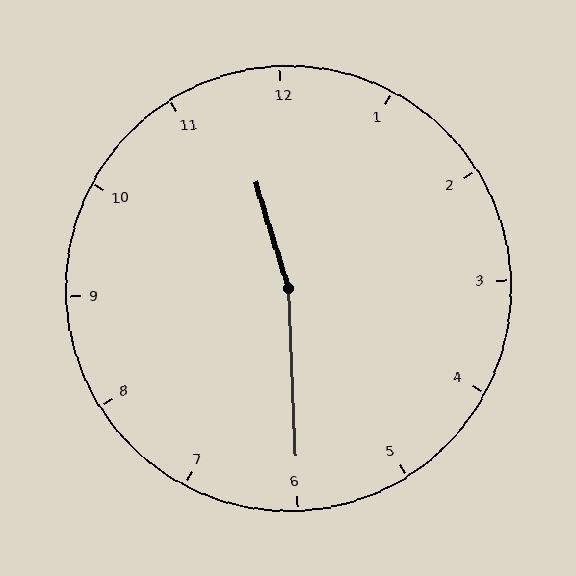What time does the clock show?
11:30.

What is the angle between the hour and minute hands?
Approximately 165 degrees.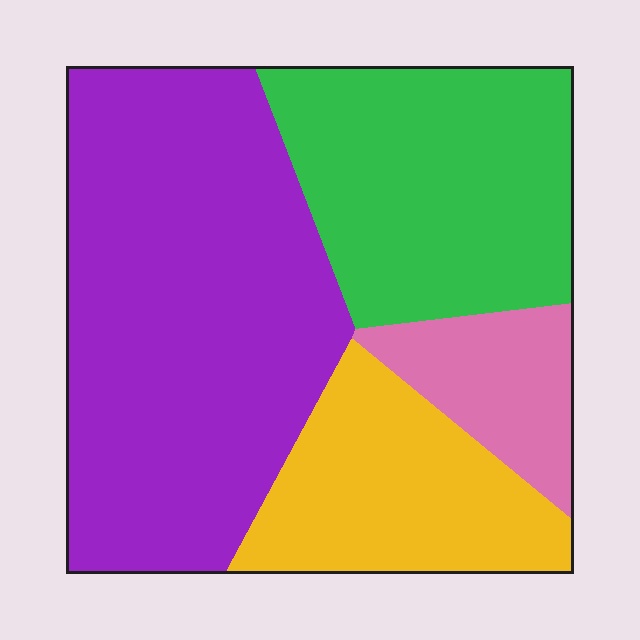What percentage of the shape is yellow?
Yellow covers roughly 20% of the shape.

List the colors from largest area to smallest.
From largest to smallest: purple, green, yellow, pink.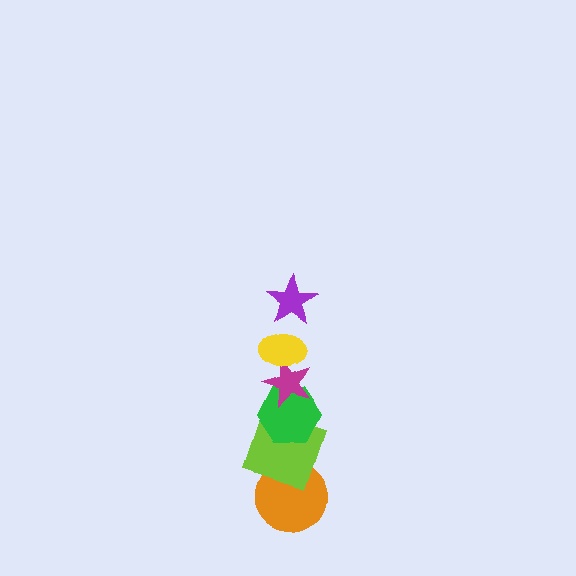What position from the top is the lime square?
The lime square is 5th from the top.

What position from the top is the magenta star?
The magenta star is 3rd from the top.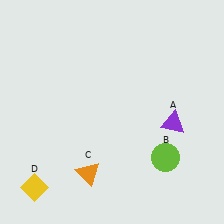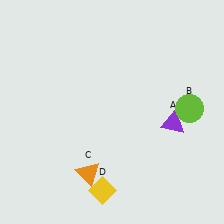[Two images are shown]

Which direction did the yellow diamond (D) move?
The yellow diamond (D) moved right.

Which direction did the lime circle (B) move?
The lime circle (B) moved up.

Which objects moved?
The objects that moved are: the lime circle (B), the yellow diamond (D).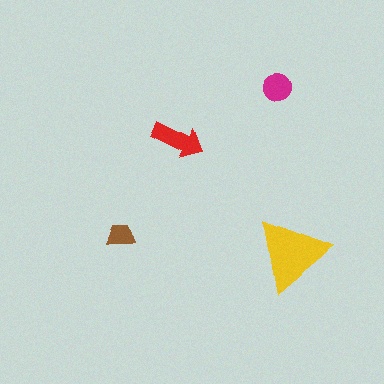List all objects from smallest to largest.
The brown trapezoid, the magenta circle, the red arrow, the yellow triangle.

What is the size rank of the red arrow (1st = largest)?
2nd.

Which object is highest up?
The magenta circle is topmost.